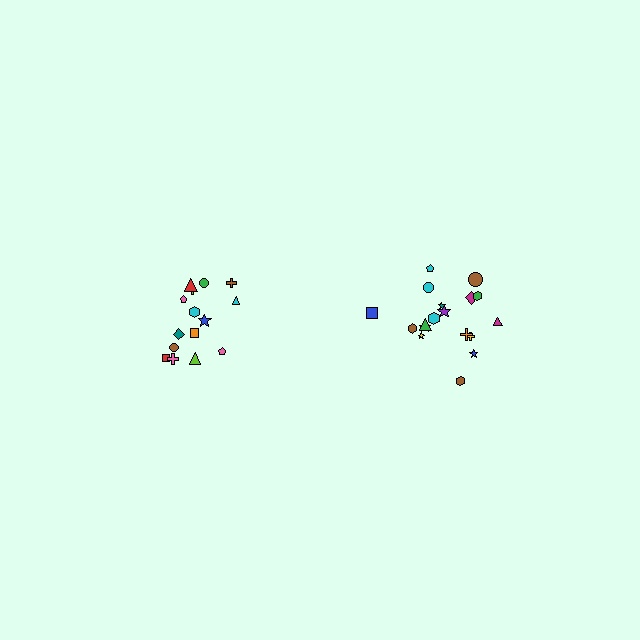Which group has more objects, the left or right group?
The right group.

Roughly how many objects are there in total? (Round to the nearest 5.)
Roughly 35 objects in total.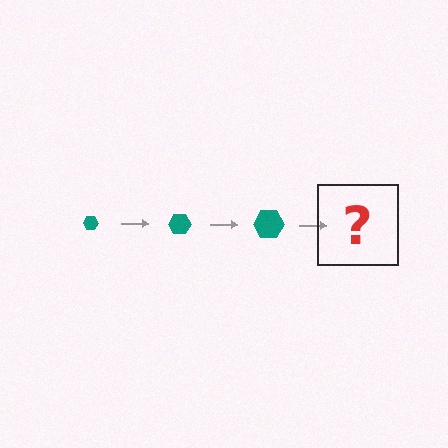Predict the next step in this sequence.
The next step is a teal hexagon, larger than the previous one.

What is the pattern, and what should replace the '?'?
The pattern is that the hexagon gets progressively larger each step. The '?' should be a teal hexagon, larger than the previous one.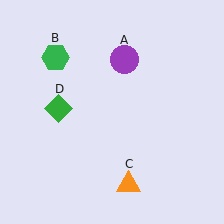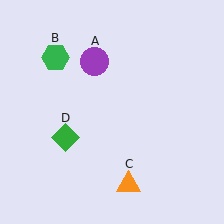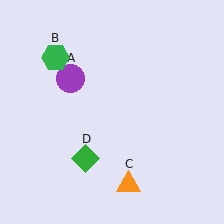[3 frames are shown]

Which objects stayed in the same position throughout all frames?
Green hexagon (object B) and orange triangle (object C) remained stationary.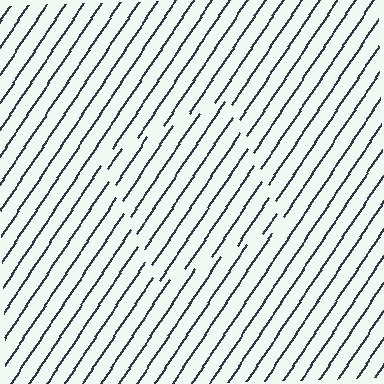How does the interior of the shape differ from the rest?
The interior of the shape contains the same grating, shifted by half a period — the contour is defined by the phase discontinuity where line-ends from the inner and outer gratings abut.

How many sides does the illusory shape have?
4 sides — the line-ends trace a square.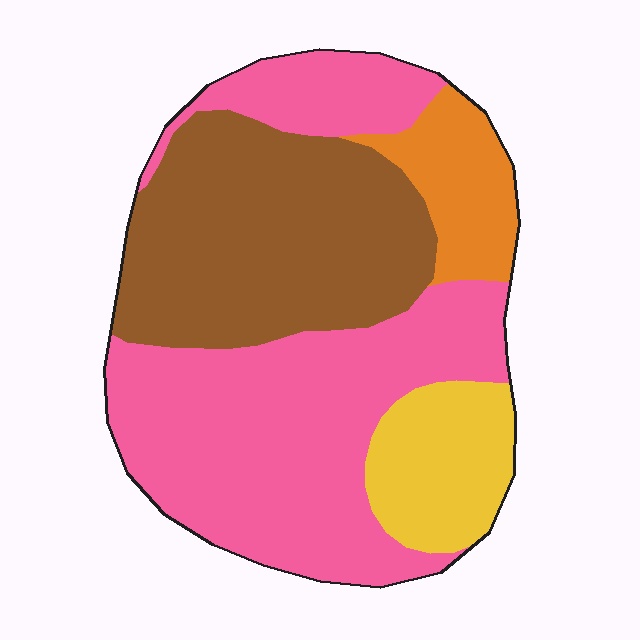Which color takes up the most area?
Pink, at roughly 45%.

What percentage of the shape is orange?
Orange takes up about one tenth (1/10) of the shape.